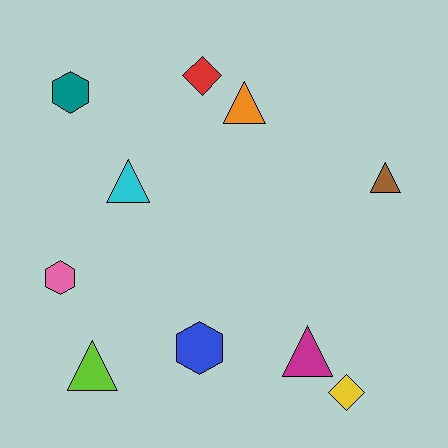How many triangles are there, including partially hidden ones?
There are 5 triangles.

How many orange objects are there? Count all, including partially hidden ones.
There is 1 orange object.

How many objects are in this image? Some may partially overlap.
There are 10 objects.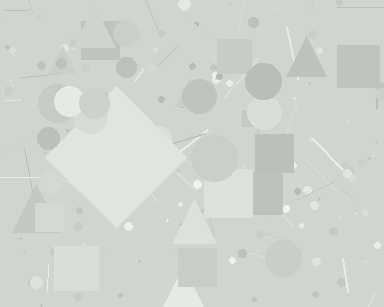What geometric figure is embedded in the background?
A diamond is embedded in the background.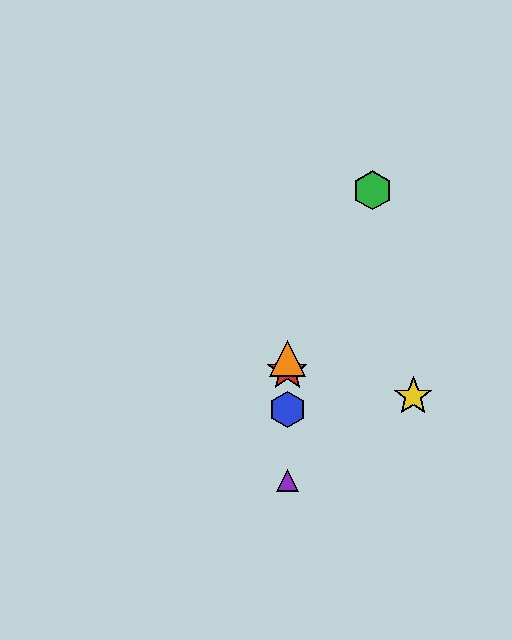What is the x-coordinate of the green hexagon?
The green hexagon is at x≈373.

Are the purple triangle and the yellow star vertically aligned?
No, the purple triangle is at x≈287 and the yellow star is at x≈413.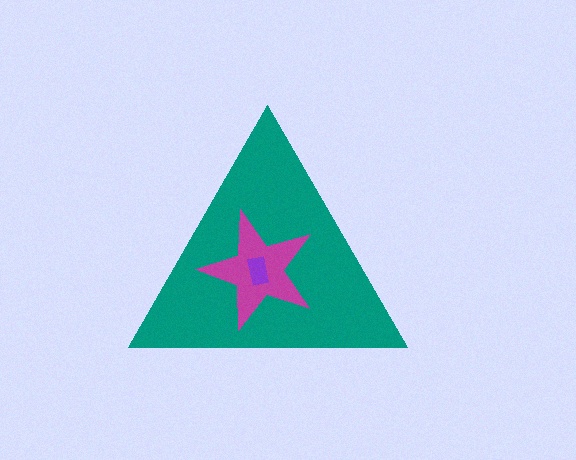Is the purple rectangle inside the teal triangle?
Yes.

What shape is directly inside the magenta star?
The purple rectangle.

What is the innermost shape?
The purple rectangle.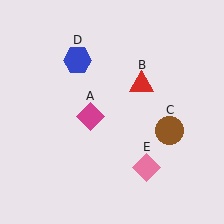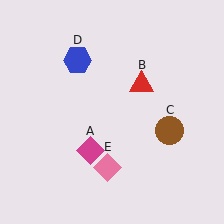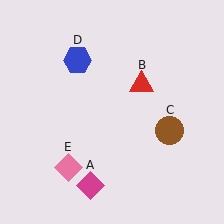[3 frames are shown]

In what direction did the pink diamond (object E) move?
The pink diamond (object E) moved left.